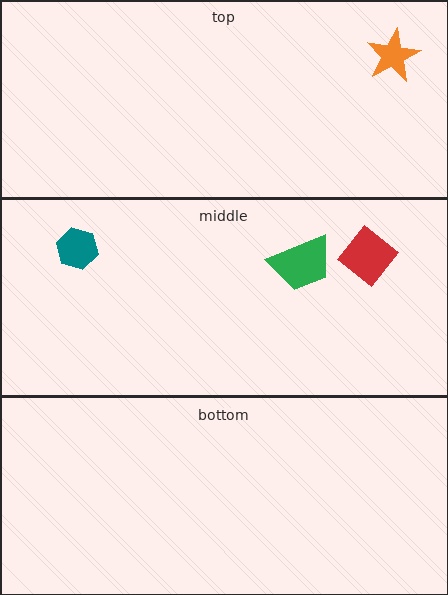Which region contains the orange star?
The top region.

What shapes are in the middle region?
The red diamond, the green trapezoid, the teal hexagon.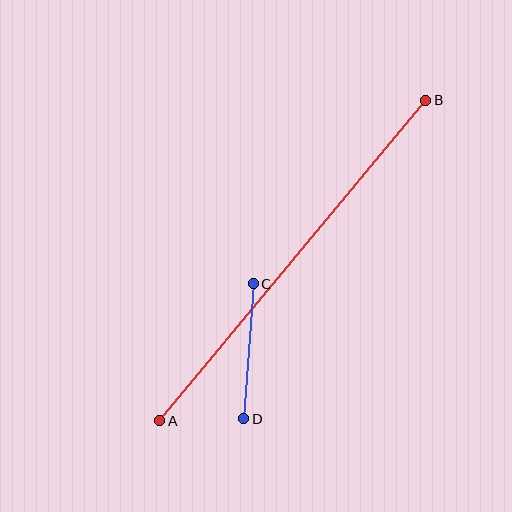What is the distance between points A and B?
The distance is approximately 416 pixels.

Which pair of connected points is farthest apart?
Points A and B are farthest apart.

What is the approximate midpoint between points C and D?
The midpoint is at approximately (248, 351) pixels.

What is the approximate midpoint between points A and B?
The midpoint is at approximately (293, 260) pixels.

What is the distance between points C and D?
The distance is approximately 135 pixels.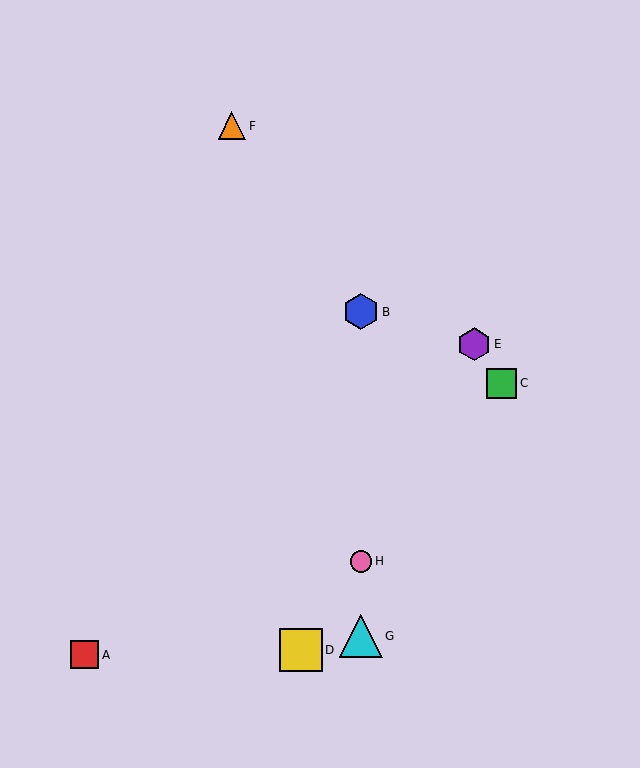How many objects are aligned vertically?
3 objects (B, G, H) are aligned vertically.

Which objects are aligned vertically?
Objects B, G, H are aligned vertically.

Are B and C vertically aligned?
No, B is at x≈361 and C is at x≈501.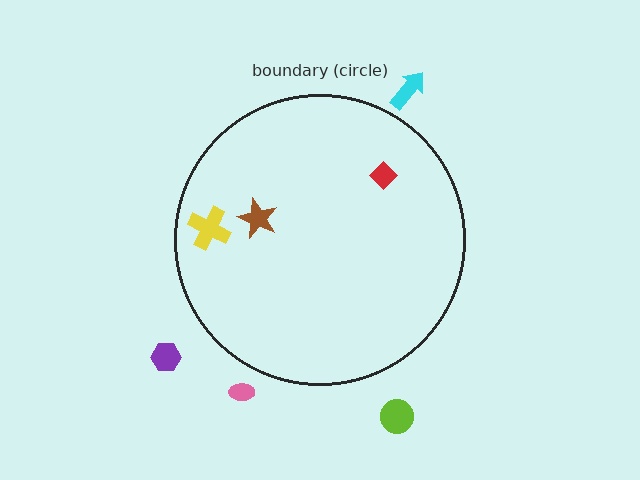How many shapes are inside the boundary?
3 inside, 4 outside.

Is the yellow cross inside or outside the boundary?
Inside.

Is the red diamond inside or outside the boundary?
Inside.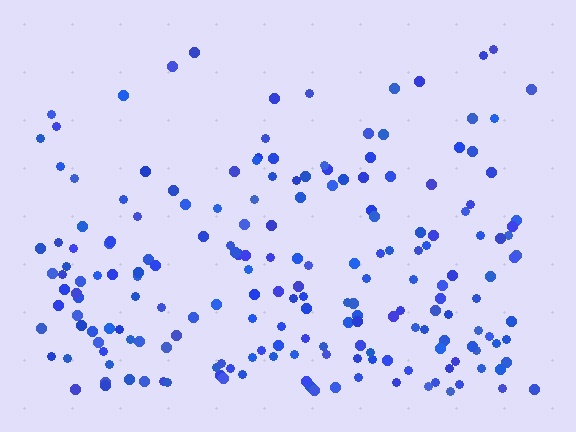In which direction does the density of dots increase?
From top to bottom, with the bottom side densest.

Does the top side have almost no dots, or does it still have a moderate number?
Still a moderate number, just noticeably fewer than the bottom.